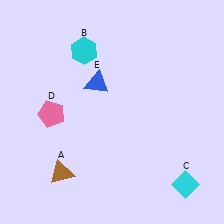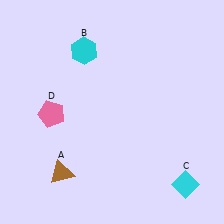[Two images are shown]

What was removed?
The blue triangle (E) was removed in Image 2.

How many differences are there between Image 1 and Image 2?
There is 1 difference between the two images.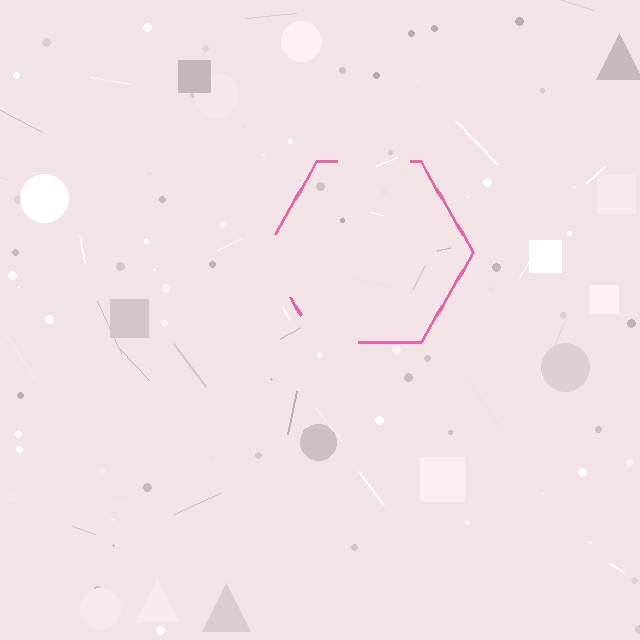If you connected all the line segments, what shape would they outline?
They would outline a hexagon.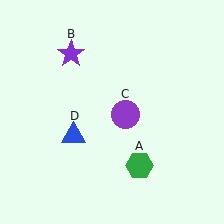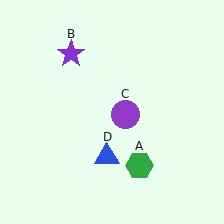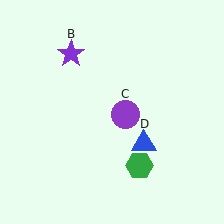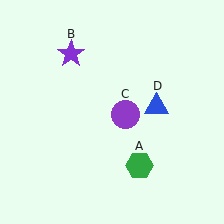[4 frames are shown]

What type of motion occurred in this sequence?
The blue triangle (object D) rotated counterclockwise around the center of the scene.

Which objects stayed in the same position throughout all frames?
Green hexagon (object A) and purple star (object B) and purple circle (object C) remained stationary.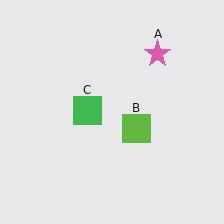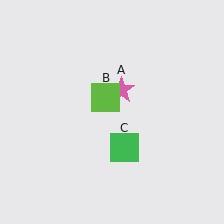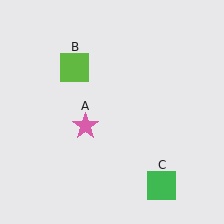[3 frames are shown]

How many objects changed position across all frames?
3 objects changed position: pink star (object A), lime square (object B), green square (object C).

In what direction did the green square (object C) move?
The green square (object C) moved down and to the right.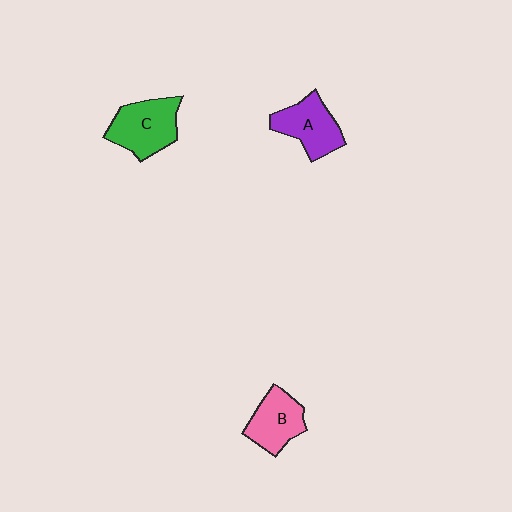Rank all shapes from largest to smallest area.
From largest to smallest: C (green), A (purple), B (pink).